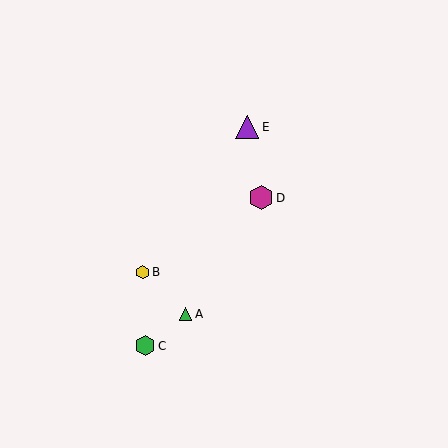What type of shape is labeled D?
Shape D is a magenta hexagon.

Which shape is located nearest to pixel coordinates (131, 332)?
The green hexagon (labeled C) at (145, 346) is nearest to that location.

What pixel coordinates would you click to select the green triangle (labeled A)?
Click at (186, 314) to select the green triangle A.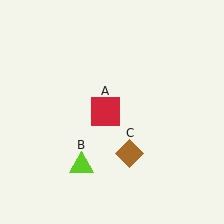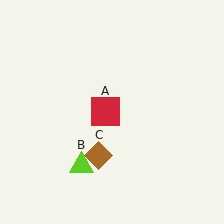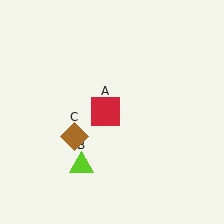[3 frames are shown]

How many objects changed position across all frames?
1 object changed position: brown diamond (object C).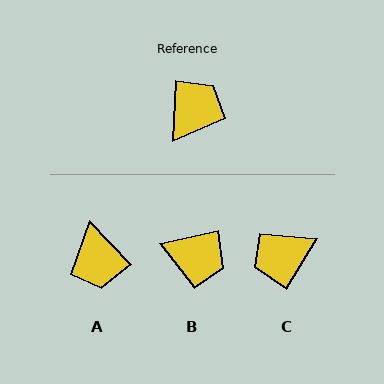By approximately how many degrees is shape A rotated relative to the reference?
Approximately 134 degrees clockwise.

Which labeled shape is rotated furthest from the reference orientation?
C, about 152 degrees away.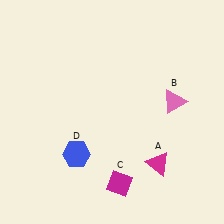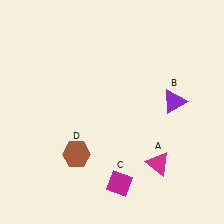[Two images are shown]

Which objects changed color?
B changed from pink to purple. D changed from blue to brown.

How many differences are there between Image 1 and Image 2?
There are 2 differences between the two images.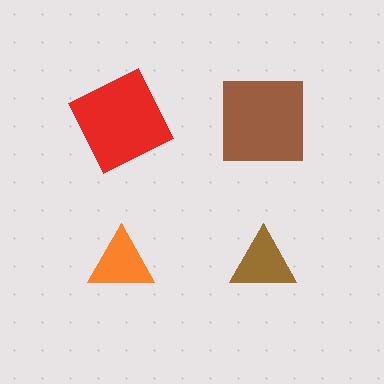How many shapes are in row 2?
2 shapes.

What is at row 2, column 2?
A brown triangle.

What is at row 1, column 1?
A red square.